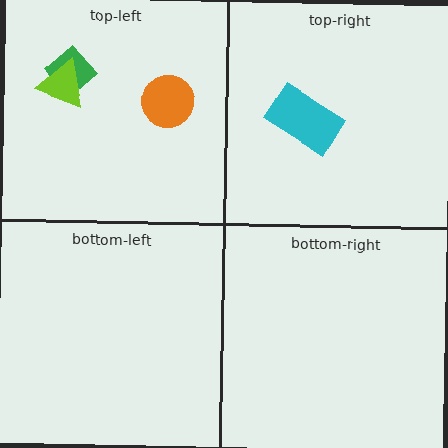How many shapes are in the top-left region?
3.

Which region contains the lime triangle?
The top-left region.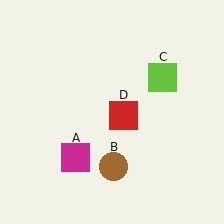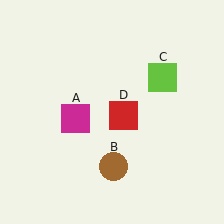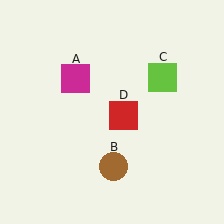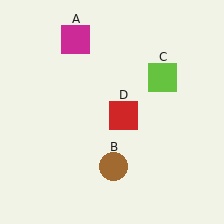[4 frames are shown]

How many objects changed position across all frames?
1 object changed position: magenta square (object A).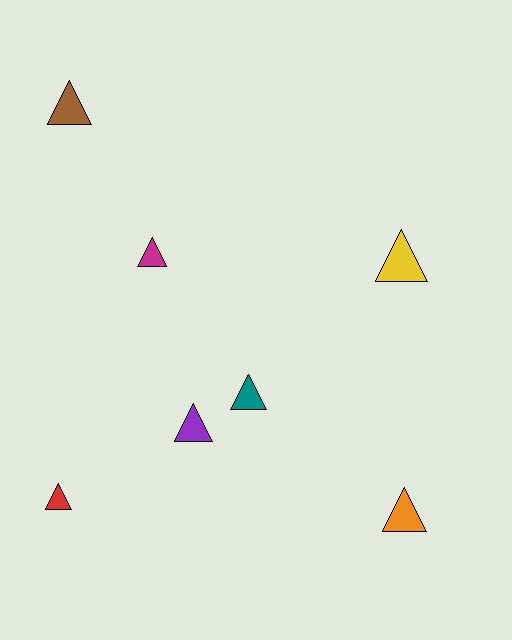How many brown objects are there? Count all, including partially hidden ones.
There is 1 brown object.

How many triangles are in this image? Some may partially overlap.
There are 7 triangles.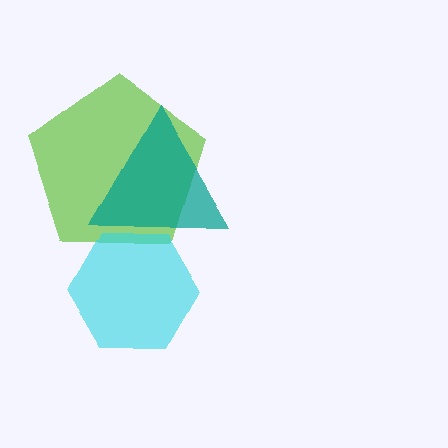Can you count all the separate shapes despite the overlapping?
Yes, there are 3 separate shapes.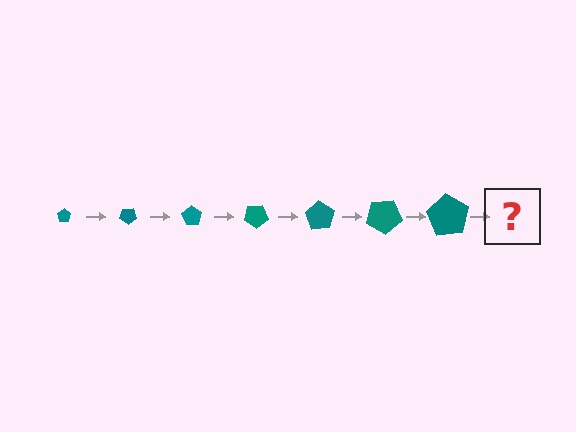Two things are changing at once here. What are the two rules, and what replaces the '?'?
The two rules are that the pentagon grows larger each step and it rotates 35 degrees each step. The '?' should be a pentagon, larger than the previous one and rotated 245 degrees from the start.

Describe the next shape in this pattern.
It should be a pentagon, larger than the previous one and rotated 245 degrees from the start.